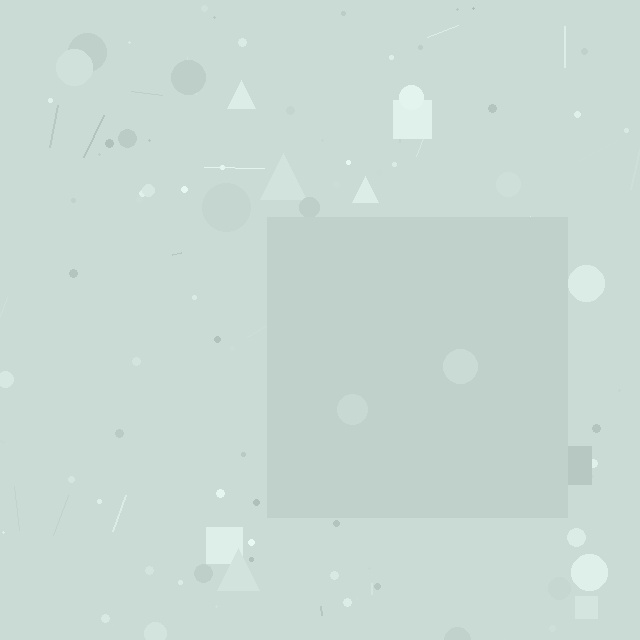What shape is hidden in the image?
A square is hidden in the image.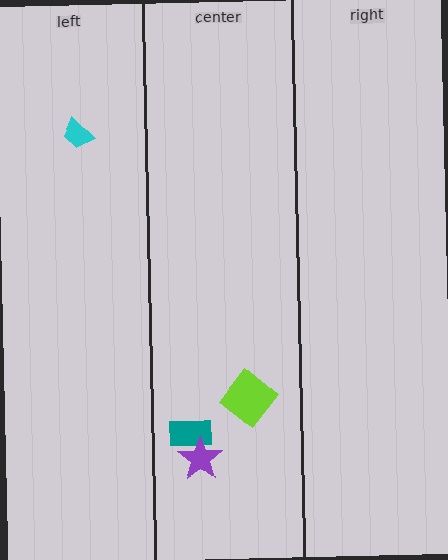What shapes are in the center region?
The lime diamond, the teal rectangle, the purple star.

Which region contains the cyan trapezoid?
The left region.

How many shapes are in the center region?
3.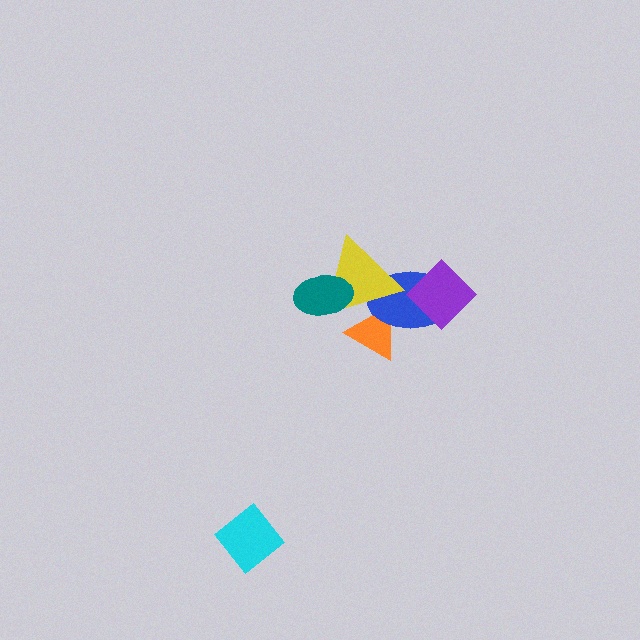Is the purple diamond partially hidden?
No, no other shape covers it.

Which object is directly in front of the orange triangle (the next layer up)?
The blue ellipse is directly in front of the orange triangle.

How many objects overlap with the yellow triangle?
3 objects overlap with the yellow triangle.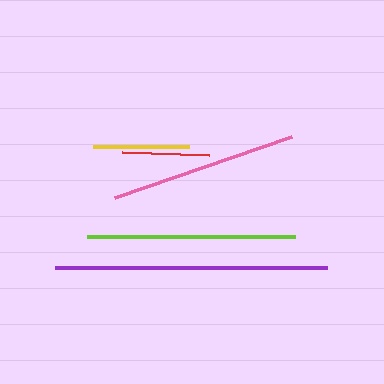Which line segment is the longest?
The purple line is the longest at approximately 271 pixels.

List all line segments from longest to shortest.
From longest to shortest: purple, lime, pink, yellow, red.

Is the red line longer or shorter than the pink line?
The pink line is longer than the red line.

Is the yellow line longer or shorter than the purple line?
The purple line is longer than the yellow line.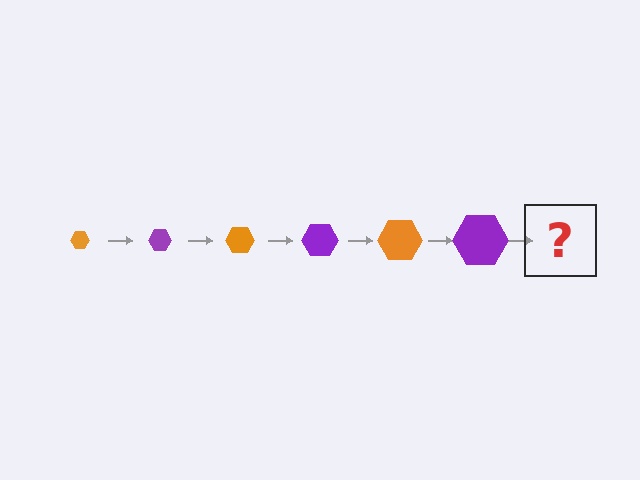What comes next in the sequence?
The next element should be an orange hexagon, larger than the previous one.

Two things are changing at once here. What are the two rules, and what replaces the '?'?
The two rules are that the hexagon grows larger each step and the color cycles through orange and purple. The '?' should be an orange hexagon, larger than the previous one.